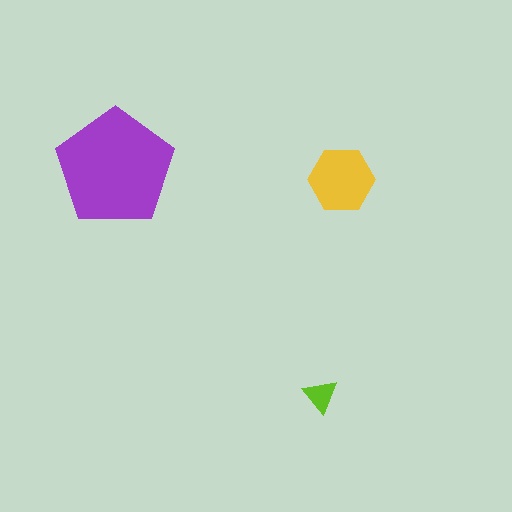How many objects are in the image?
There are 3 objects in the image.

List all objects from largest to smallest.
The purple pentagon, the yellow hexagon, the lime triangle.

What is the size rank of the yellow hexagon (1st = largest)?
2nd.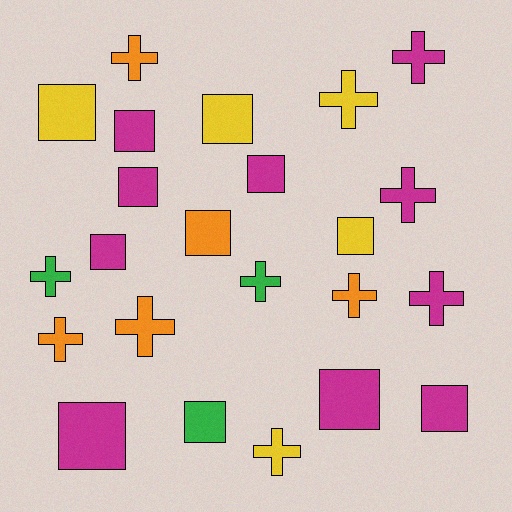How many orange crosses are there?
There are 4 orange crosses.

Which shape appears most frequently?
Square, with 12 objects.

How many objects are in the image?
There are 23 objects.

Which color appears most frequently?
Magenta, with 10 objects.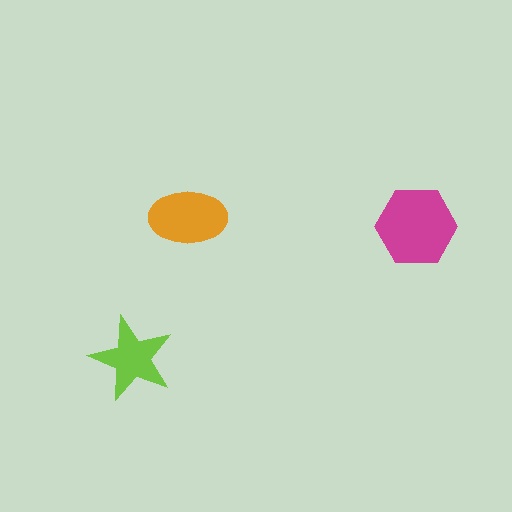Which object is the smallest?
The lime star.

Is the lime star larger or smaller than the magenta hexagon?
Smaller.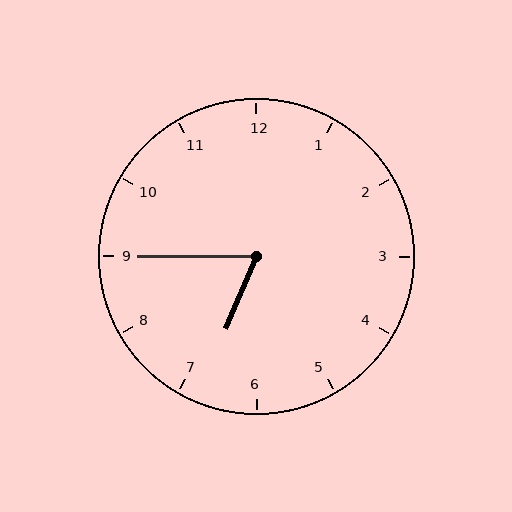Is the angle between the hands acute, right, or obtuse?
It is acute.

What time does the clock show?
6:45.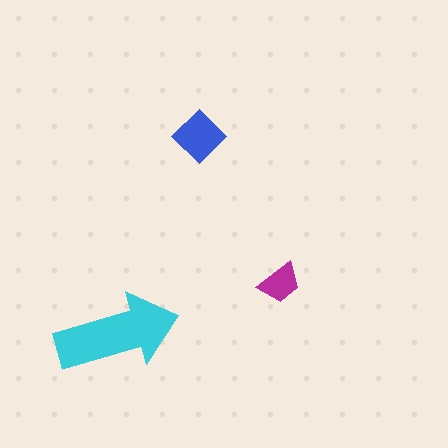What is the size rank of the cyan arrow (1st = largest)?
1st.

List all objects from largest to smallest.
The cyan arrow, the blue diamond, the magenta trapezoid.